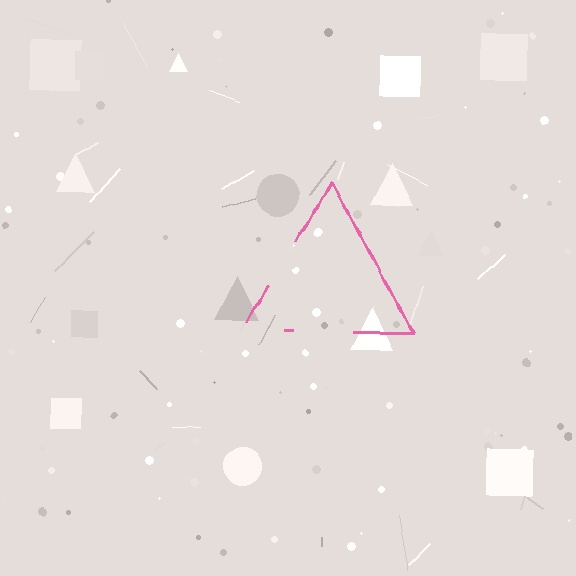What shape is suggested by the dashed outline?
The dashed outline suggests a triangle.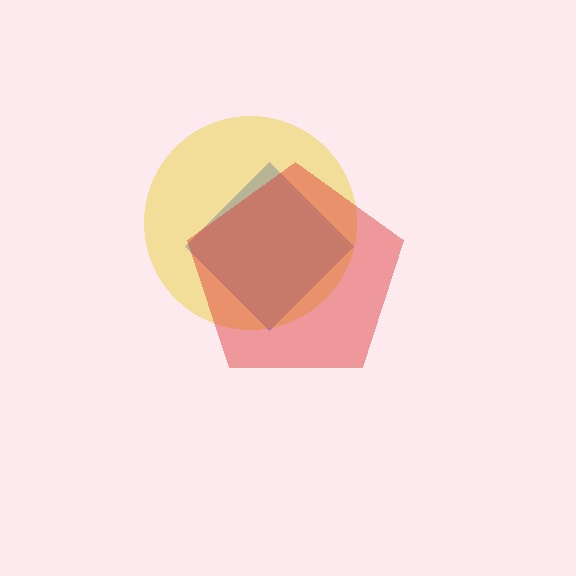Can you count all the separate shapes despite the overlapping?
Yes, there are 3 separate shapes.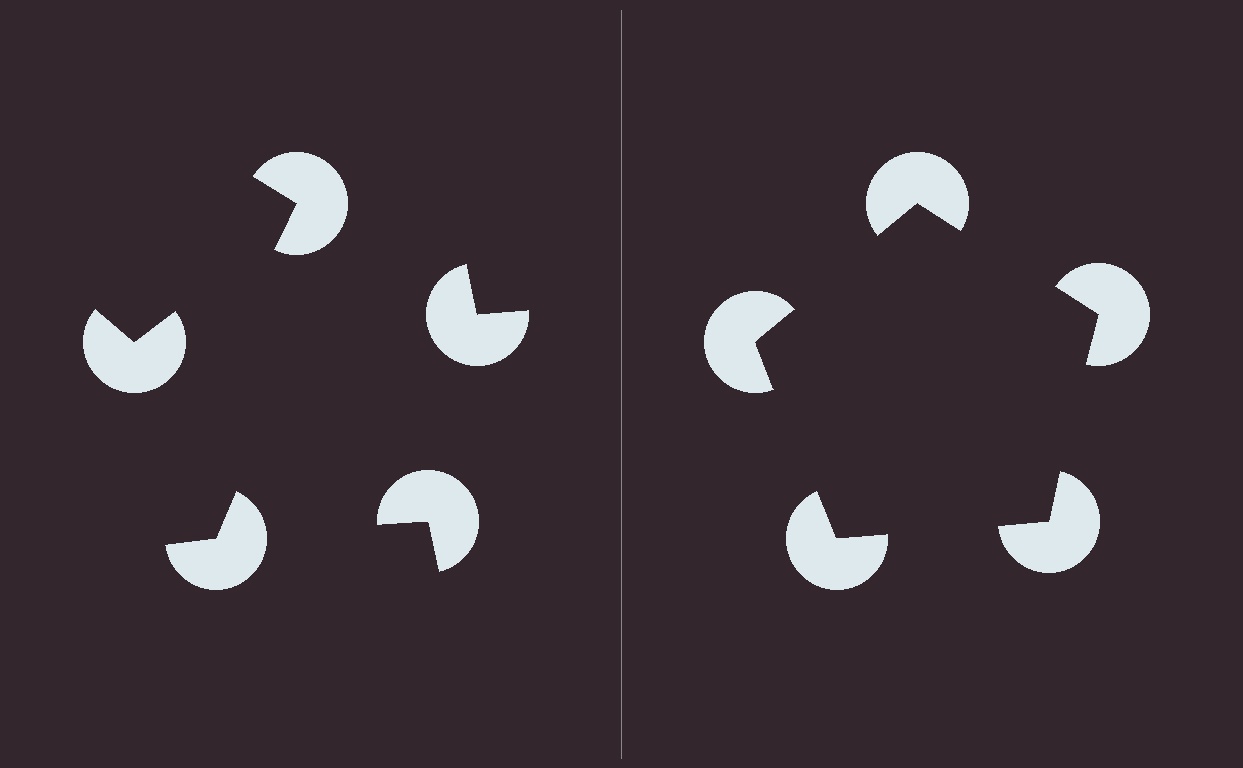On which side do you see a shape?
An illusory pentagon appears on the right side. On the left side the wedge cuts are rotated, so no coherent shape forms.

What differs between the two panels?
The pac-man discs are positioned identically on both sides; only the wedge orientations differ. On the right they align to a pentagon; on the left they are misaligned.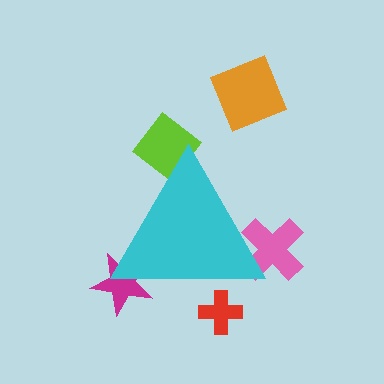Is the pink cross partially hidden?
Yes, the pink cross is partially hidden behind the cyan triangle.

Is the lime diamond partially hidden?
Yes, the lime diamond is partially hidden behind the cyan triangle.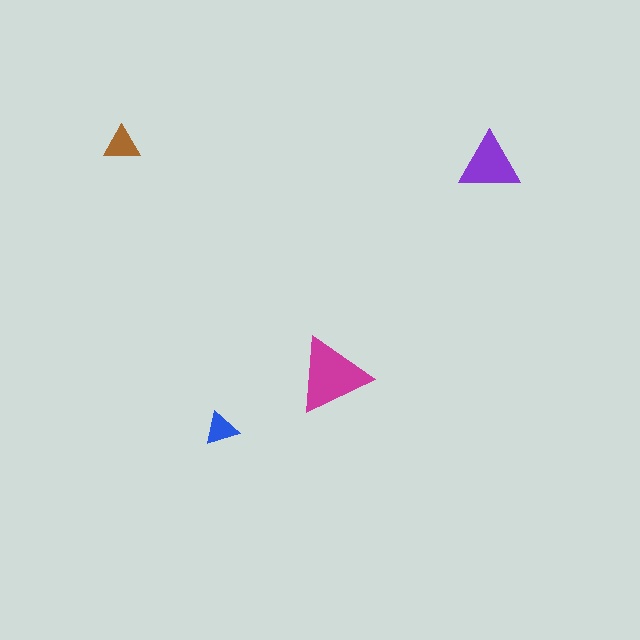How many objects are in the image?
There are 4 objects in the image.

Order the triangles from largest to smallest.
the magenta one, the purple one, the brown one, the blue one.